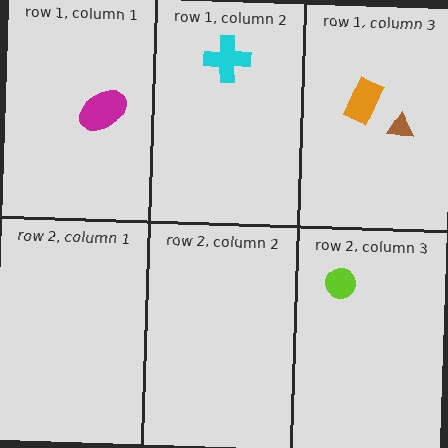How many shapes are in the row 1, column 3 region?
2.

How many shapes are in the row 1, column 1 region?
1.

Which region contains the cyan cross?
The row 1, column 2 region.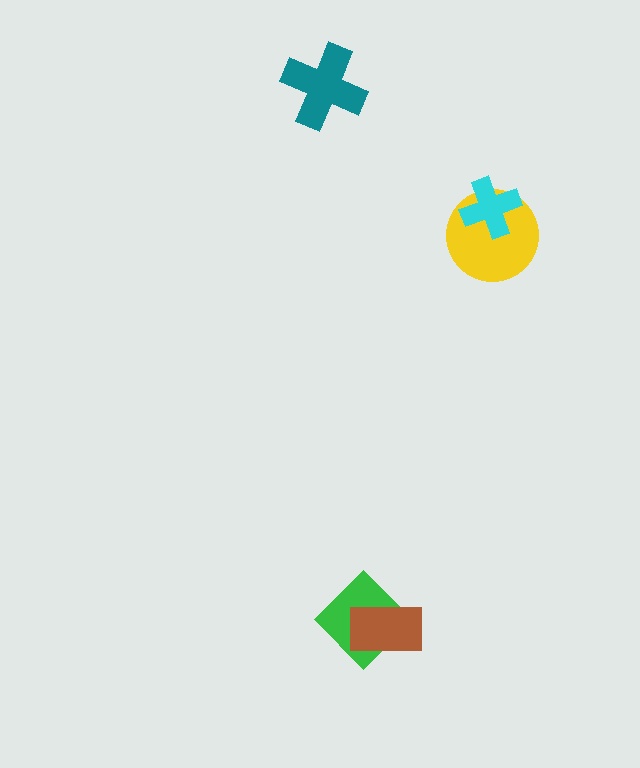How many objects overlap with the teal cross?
0 objects overlap with the teal cross.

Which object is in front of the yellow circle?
The cyan cross is in front of the yellow circle.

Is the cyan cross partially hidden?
No, no other shape covers it.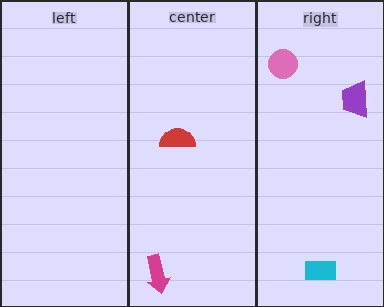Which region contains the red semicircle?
The center region.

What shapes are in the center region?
The red semicircle, the magenta arrow.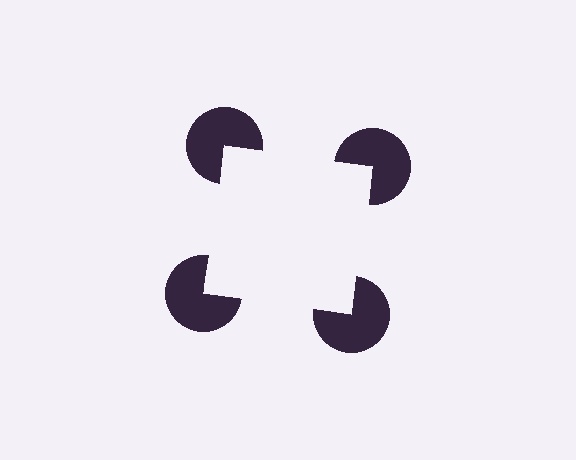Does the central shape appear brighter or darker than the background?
It typically appears slightly brighter than the background, even though no actual brightness change is drawn.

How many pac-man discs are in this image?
There are 4 — one at each vertex of the illusory square.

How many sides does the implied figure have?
4 sides.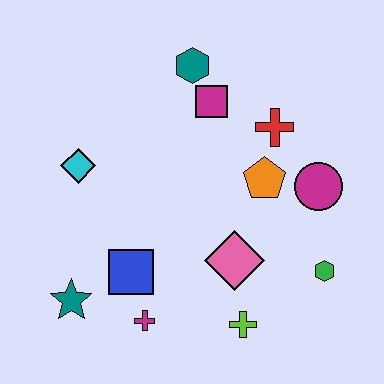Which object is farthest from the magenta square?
The teal star is farthest from the magenta square.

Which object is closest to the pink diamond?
The lime cross is closest to the pink diamond.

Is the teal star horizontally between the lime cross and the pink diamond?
No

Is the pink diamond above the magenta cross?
Yes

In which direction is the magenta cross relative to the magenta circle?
The magenta cross is to the left of the magenta circle.